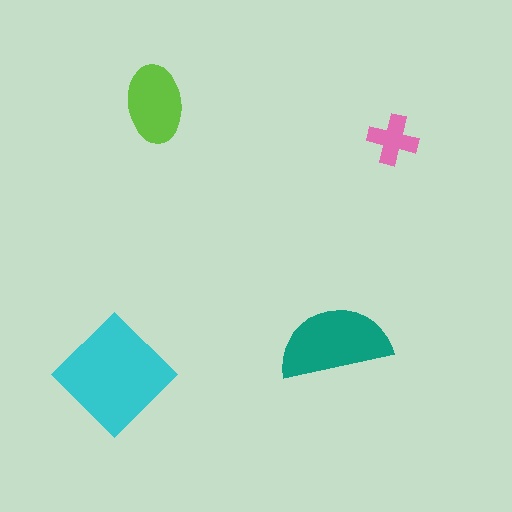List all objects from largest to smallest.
The cyan diamond, the teal semicircle, the lime ellipse, the pink cross.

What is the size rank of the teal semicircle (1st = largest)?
2nd.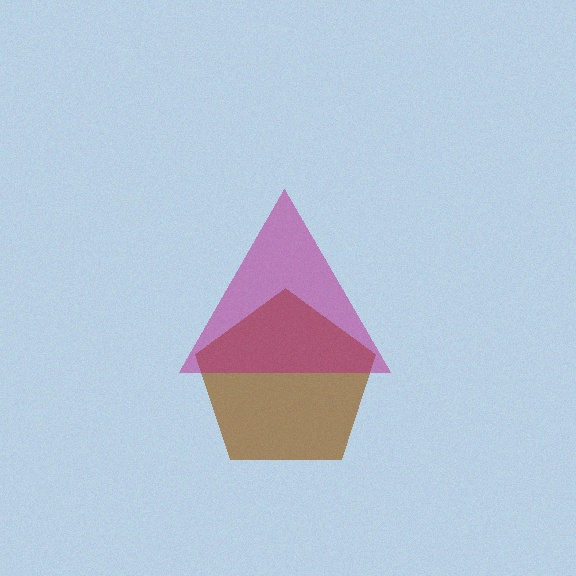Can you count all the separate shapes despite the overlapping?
Yes, there are 2 separate shapes.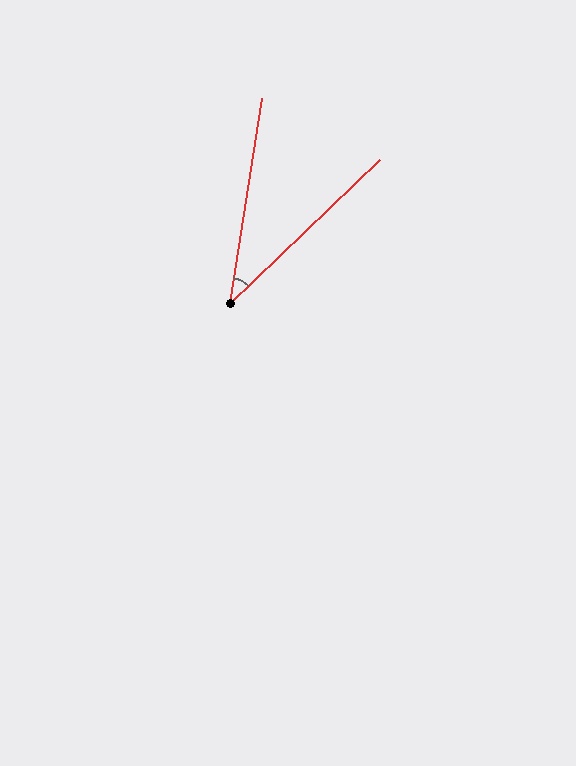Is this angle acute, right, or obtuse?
It is acute.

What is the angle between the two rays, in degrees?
Approximately 37 degrees.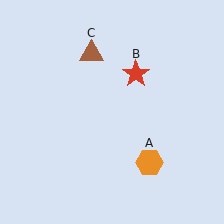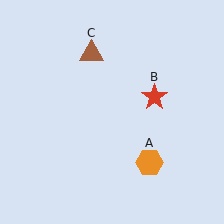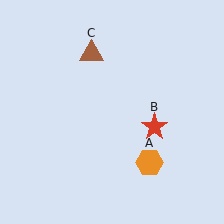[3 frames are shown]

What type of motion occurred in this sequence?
The red star (object B) rotated clockwise around the center of the scene.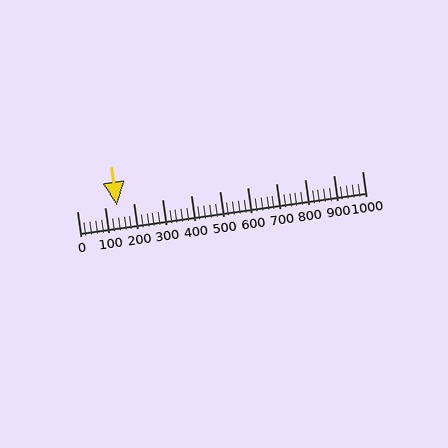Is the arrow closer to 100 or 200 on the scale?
The arrow is closer to 100.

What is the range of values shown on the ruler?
The ruler shows values from 0 to 1000.